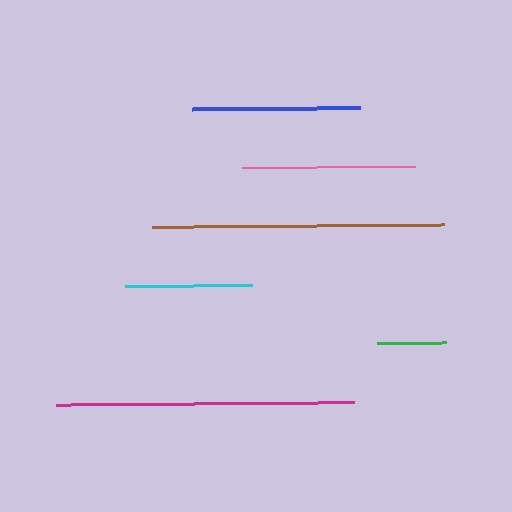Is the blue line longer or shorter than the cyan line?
The blue line is longer than the cyan line.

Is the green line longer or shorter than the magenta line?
The magenta line is longer than the green line.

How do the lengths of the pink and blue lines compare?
The pink and blue lines are approximately the same length.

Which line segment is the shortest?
The green line is the shortest at approximately 69 pixels.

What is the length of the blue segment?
The blue segment is approximately 168 pixels long.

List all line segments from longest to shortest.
From longest to shortest: magenta, brown, pink, blue, cyan, green.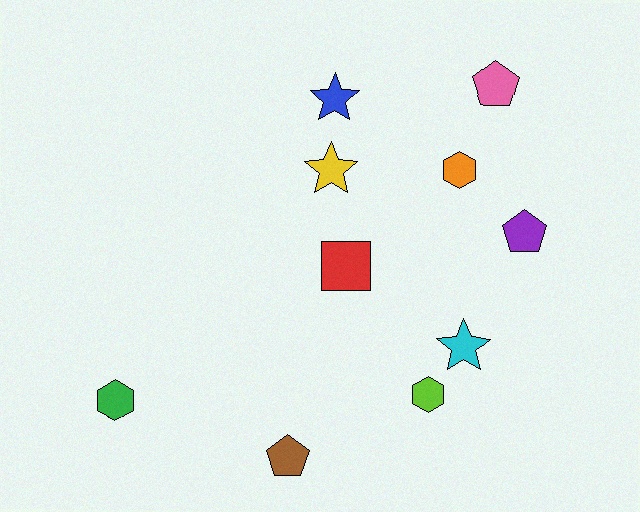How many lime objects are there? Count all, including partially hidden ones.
There is 1 lime object.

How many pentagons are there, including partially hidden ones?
There are 3 pentagons.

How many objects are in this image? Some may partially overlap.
There are 10 objects.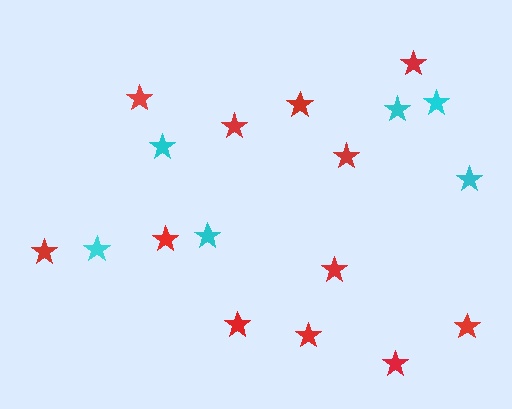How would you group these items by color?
There are 2 groups: one group of red stars (12) and one group of cyan stars (6).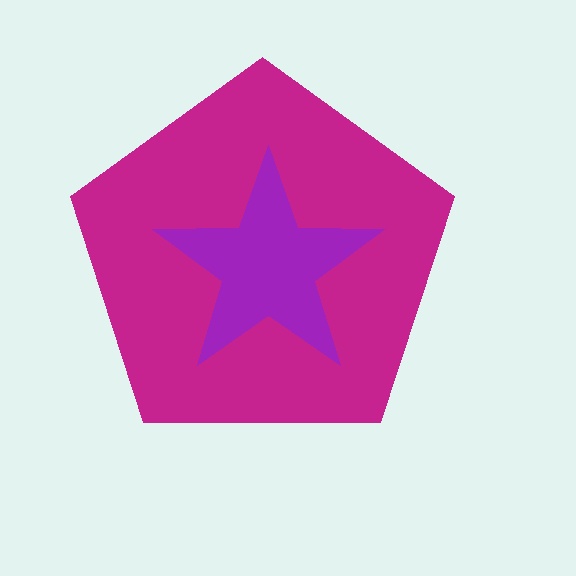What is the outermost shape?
The magenta pentagon.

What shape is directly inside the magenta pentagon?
The purple star.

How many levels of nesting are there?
2.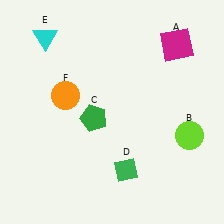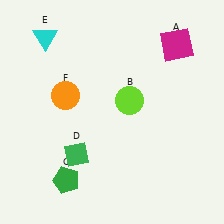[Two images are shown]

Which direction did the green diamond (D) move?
The green diamond (D) moved left.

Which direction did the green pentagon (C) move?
The green pentagon (C) moved down.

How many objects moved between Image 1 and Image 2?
3 objects moved between the two images.